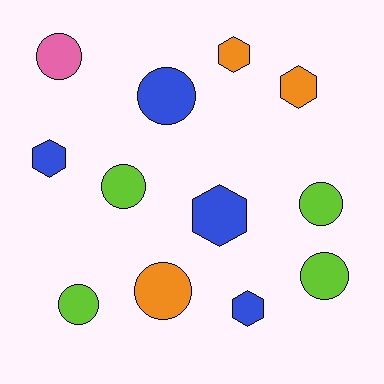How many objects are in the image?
There are 12 objects.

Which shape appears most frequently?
Circle, with 7 objects.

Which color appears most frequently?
Blue, with 4 objects.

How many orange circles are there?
There is 1 orange circle.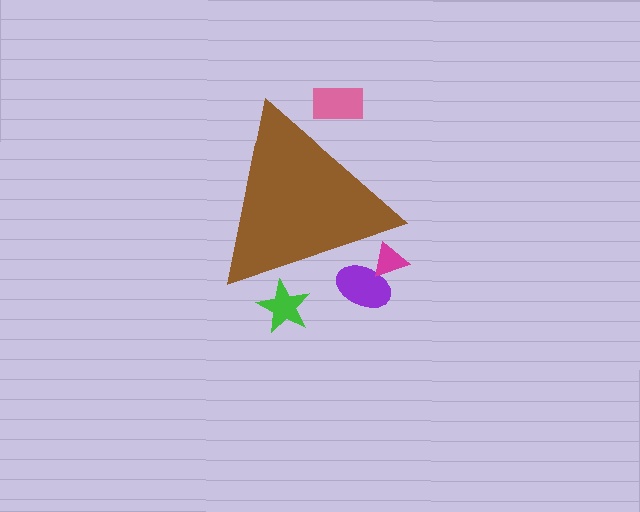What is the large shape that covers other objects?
A brown triangle.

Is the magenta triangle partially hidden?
Yes, the magenta triangle is partially hidden behind the brown triangle.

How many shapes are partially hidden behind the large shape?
4 shapes are partially hidden.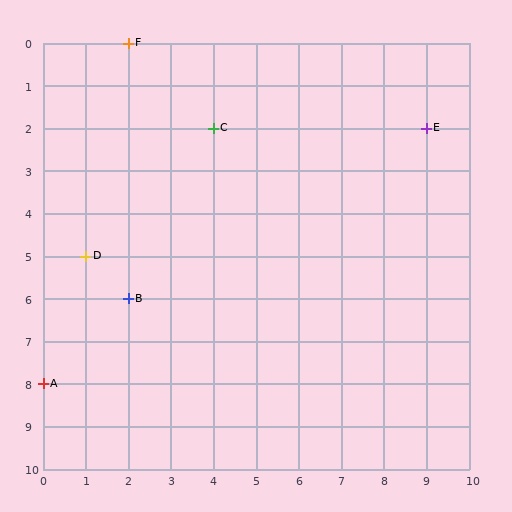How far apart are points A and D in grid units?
Points A and D are 1 column and 3 rows apart (about 3.2 grid units diagonally).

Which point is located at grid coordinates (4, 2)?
Point C is at (4, 2).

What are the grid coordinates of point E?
Point E is at grid coordinates (9, 2).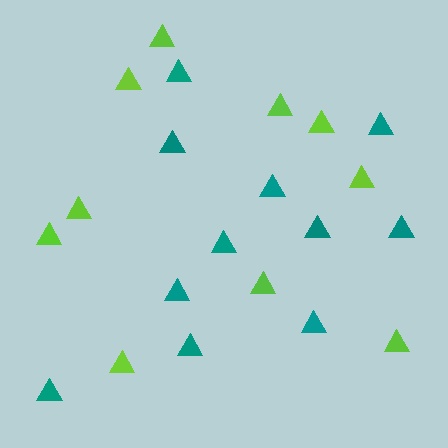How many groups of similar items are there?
There are 2 groups: one group of lime triangles (10) and one group of teal triangles (11).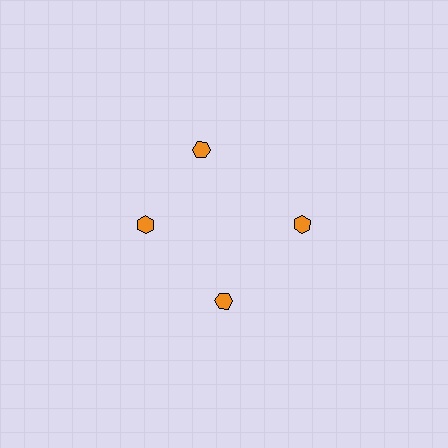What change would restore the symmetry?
The symmetry would be restored by rotating it back into even spacing with its neighbors so that all 4 hexagons sit at equal angles and equal distance from the center.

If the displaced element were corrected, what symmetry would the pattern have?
It would have 4-fold rotational symmetry — the pattern would map onto itself every 90 degrees.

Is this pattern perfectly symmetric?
No. The 4 orange hexagons are arranged in a ring, but one element near the 12 o'clock position is rotated out of alignment along the ring, breaking the 4-fold rotational symmetry.